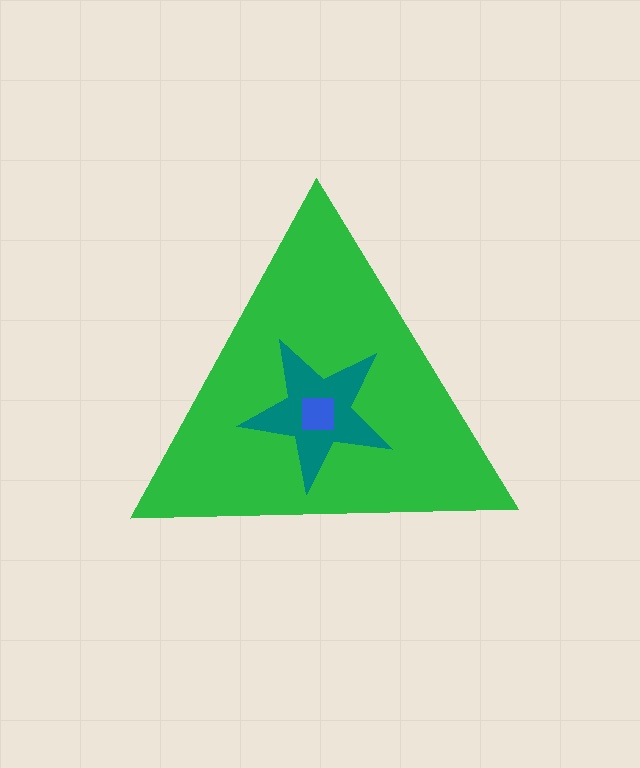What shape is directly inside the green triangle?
The teal star.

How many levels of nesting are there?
3.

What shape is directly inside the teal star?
The blue square.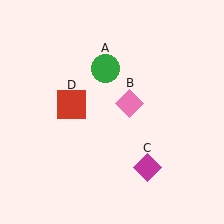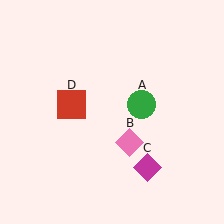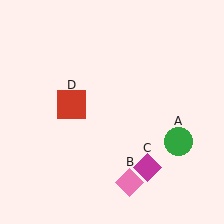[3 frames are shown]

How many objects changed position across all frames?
2 objects changed position: green circle (object A), pink diamond (object B).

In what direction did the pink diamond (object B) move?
The pink diamond (object B) moved down.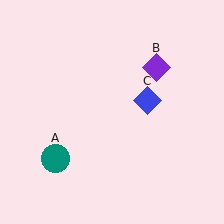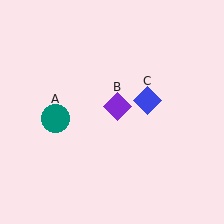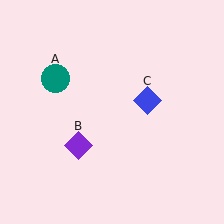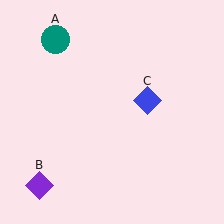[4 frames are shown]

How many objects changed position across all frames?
2 objects changed position: teal circle (object A), purple diamond (object B).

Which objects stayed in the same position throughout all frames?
Blue diamond (object C) remained stationary.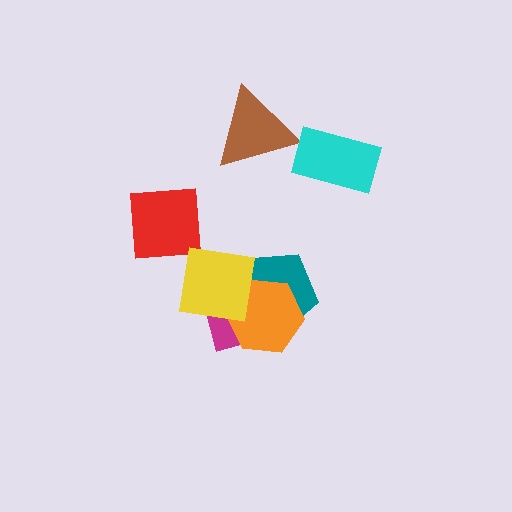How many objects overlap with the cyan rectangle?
0 objects overlap with the cyan rectangle.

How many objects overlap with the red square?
0 objects overlap with the red square.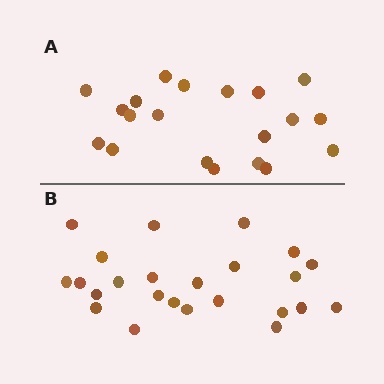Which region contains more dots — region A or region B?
Region B (the bottom region) has more dots.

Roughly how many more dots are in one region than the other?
Region B has about 4 more dots than region A.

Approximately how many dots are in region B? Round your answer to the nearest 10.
About 20 dots. (The exact count is 24, which rounds to 20.)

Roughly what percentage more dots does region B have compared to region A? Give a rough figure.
About 20% more.